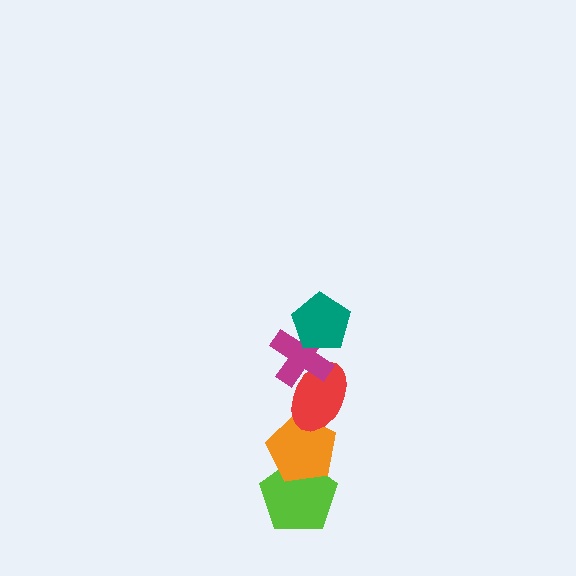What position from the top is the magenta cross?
The magenta cross is 2nd from the top.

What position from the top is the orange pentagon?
The orange pentagon is 4th from the top.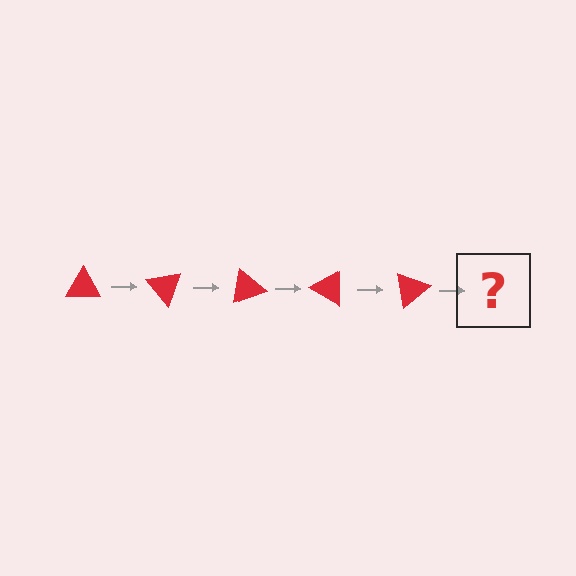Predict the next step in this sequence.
The next step is a red triangle rotated 250 degrees.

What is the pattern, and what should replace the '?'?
The pattern is that the triangle rotates 50 degrees each step. The '?' should be a red triangle rotated 250 degrees.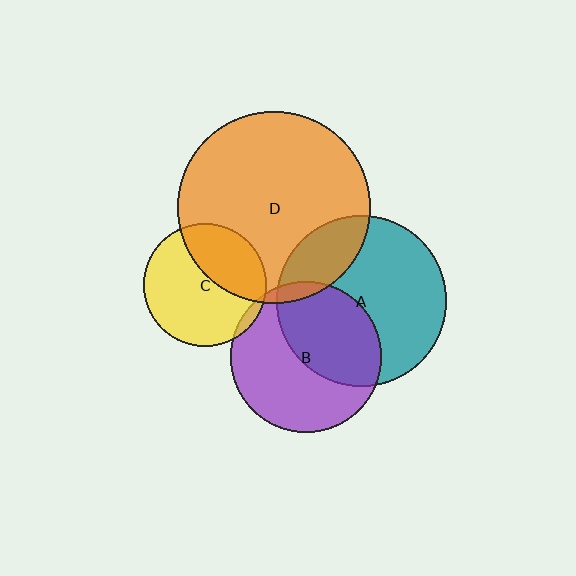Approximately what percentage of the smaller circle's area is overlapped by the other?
Approximately 5%.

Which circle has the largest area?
Circle D (orange).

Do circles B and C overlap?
Yes.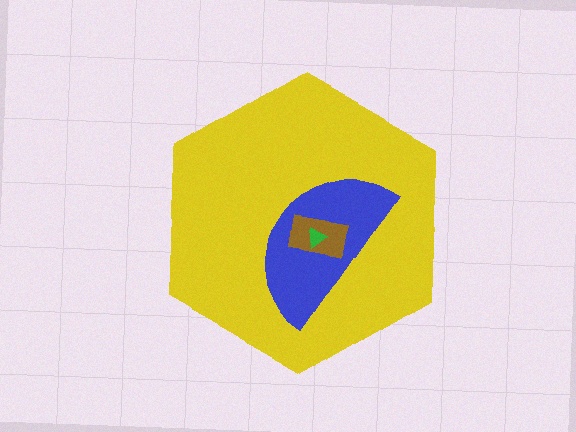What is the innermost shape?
The green triangle.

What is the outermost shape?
The yellow hexagon.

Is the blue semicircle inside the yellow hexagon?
Yes.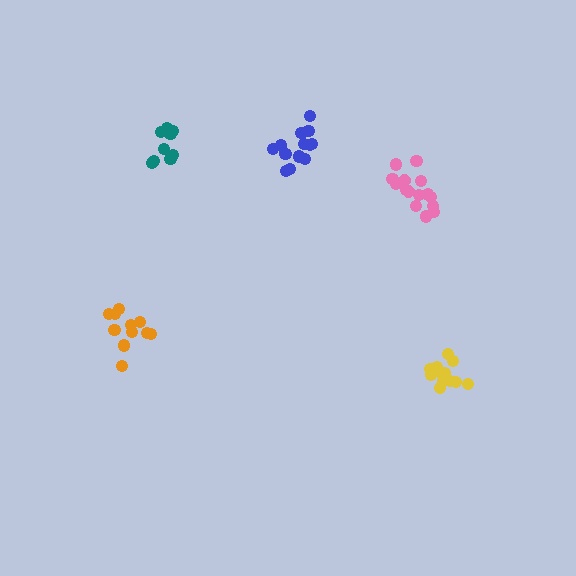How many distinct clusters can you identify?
There are 5 distinct clusters.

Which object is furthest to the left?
The orange cluster is leftmost.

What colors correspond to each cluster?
The clusters are colored: yellow, pink, orange, blue, teal.